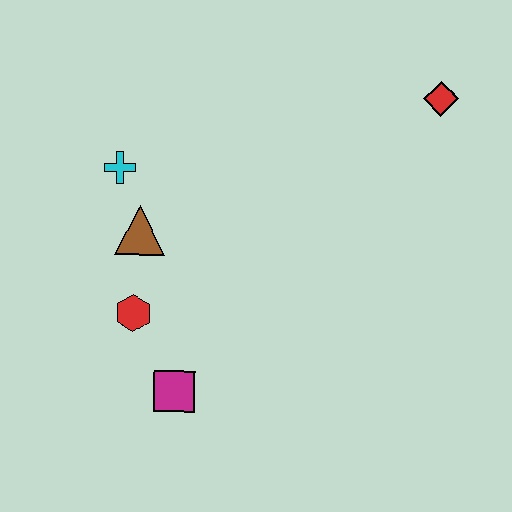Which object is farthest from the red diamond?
The magenta square is farthest from the red diamond.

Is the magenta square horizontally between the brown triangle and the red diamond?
Yes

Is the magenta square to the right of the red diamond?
No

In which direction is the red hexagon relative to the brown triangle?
The red hexagon is below the brown triangle.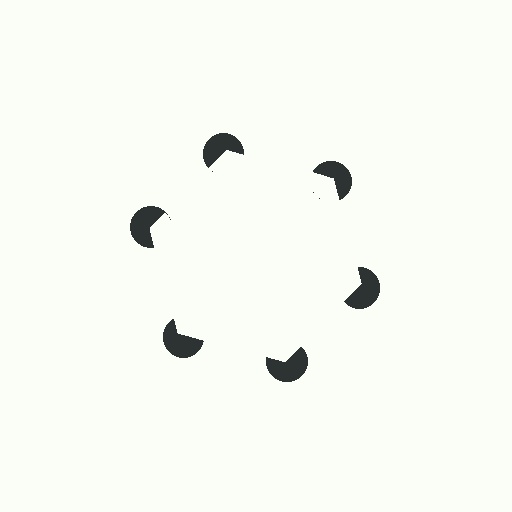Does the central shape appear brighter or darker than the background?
It typically appears slightly brighter than the background, even though no actual brightness change is drawn.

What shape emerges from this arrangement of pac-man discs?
An illusory hexagon — its edges are inferred from the aligned wedge cuts in the pac-man discs, not physically drawn.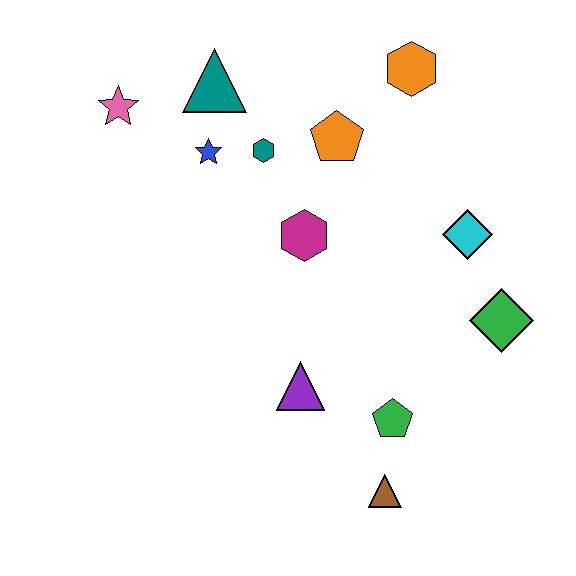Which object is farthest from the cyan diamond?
The pink star is farthest from the cyan diamond.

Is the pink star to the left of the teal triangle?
Yes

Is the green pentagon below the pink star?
Yes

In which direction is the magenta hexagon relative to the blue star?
The magenta hexagon is to the right of the blue star.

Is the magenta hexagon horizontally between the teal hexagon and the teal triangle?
No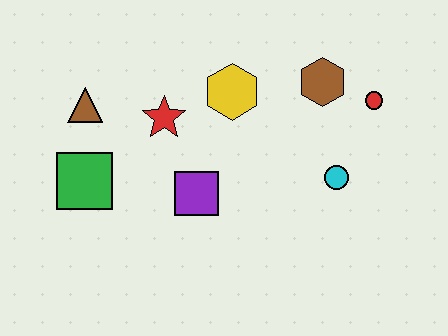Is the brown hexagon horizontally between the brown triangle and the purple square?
No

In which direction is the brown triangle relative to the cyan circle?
The brown triangle is to the left of the cyan circle.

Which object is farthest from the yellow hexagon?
The green square is farthest from the yellow hexagon.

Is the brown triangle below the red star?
No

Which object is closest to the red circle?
The brown hexagon is closest to the red circle.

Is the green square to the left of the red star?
Yes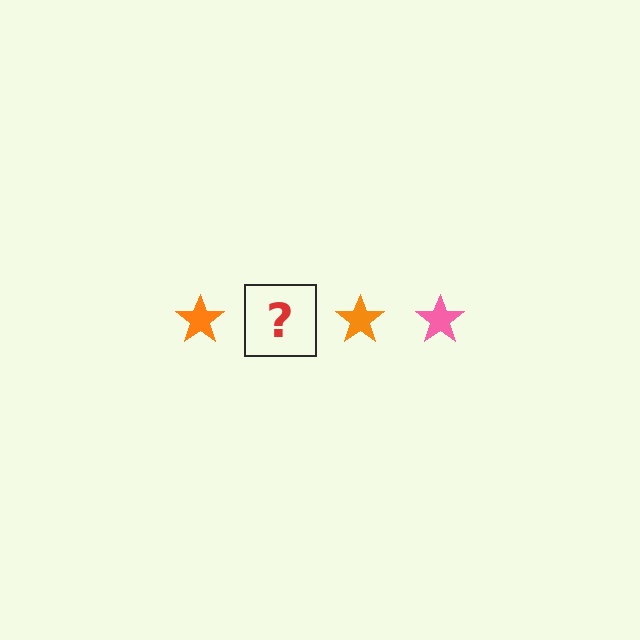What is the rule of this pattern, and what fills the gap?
The rule is that the pattern cycles through orange, pink stars. The gap should be filled with a pink star.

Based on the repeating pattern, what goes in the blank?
The blank should be a pink star.